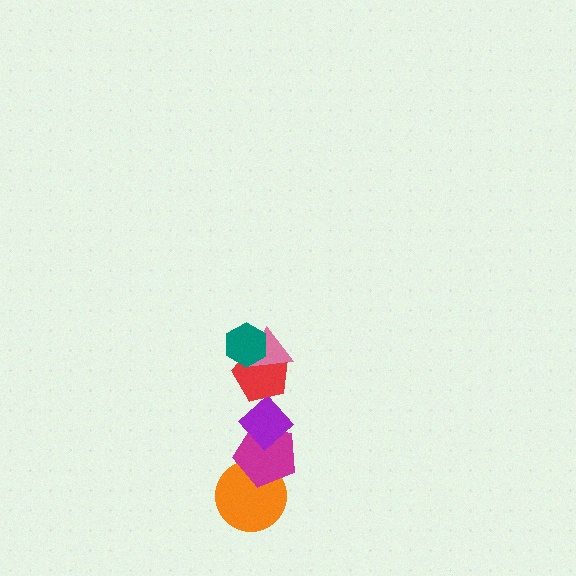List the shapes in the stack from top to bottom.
From top to bottom: the teal hexagon, the pink triangle, the red pentagon, the purple diamond, the magenta pentagon, the orange circle.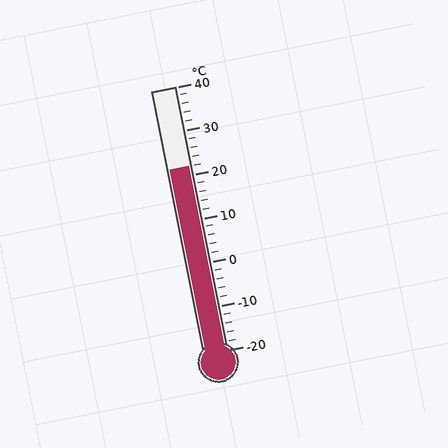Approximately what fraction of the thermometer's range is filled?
The thermometer is filled to approximately 70% of its range.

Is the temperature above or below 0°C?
The temperature is above 0°C.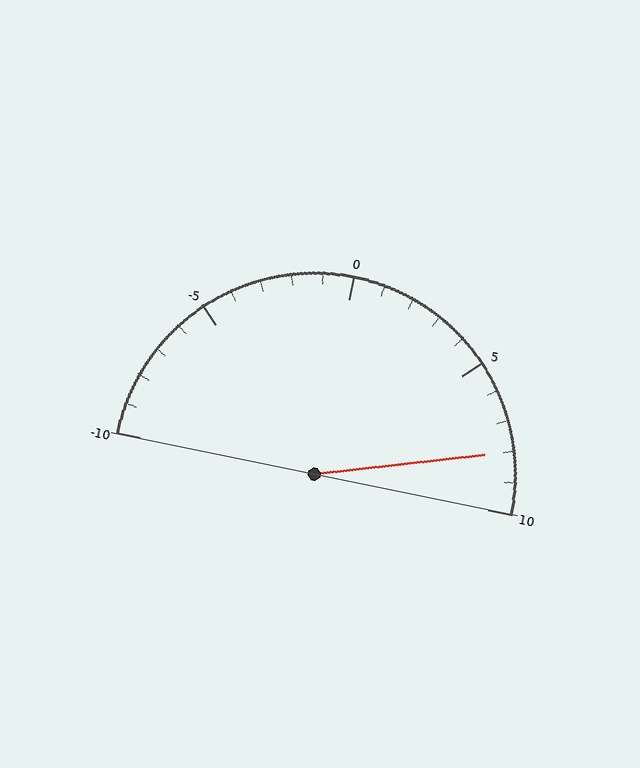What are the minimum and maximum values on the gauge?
The gauge ranges from -10 to 10.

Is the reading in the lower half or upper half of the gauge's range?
The reading is in the upper half of the range (-10 to 10).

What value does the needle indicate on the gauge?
The needle indicates approximately 8.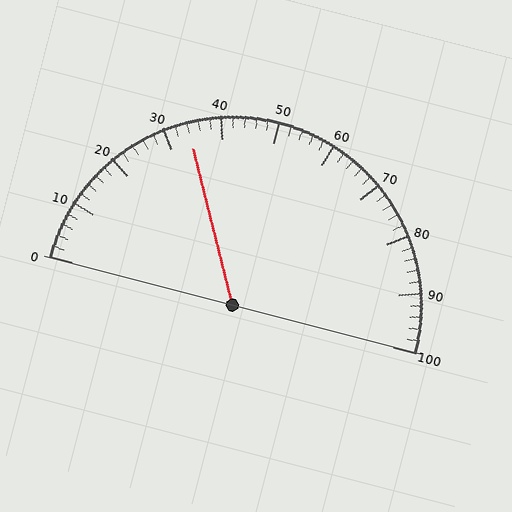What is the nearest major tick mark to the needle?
The nearest major tick mark is 30.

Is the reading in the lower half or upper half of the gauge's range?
The reading is in the lower half of the range (0 to 100).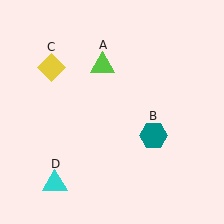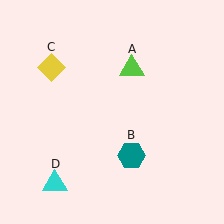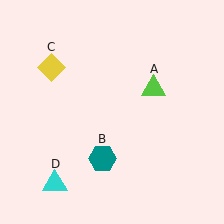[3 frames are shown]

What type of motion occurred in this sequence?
The lime triangle (object A), teal hexagon (object B) rotated clockwise around the center of the scene.